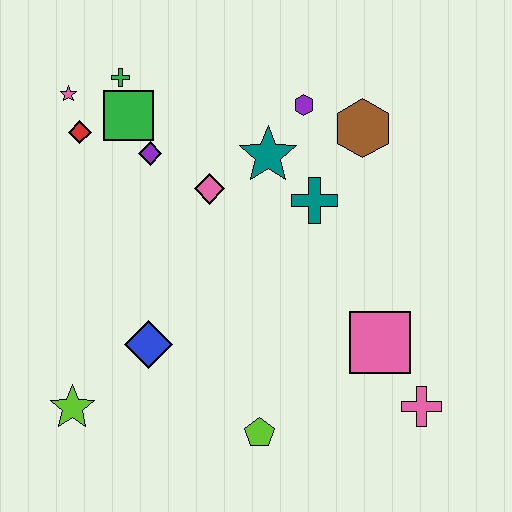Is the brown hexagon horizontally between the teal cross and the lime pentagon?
No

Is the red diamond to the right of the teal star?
No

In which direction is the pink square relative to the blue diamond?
The pink square is to the right of the blue diamond.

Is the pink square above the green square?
No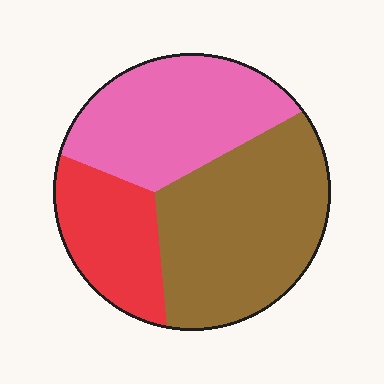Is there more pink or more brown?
Brown.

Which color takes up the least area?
Red, at roughly 20%.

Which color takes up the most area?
Brown, at roughly 45%.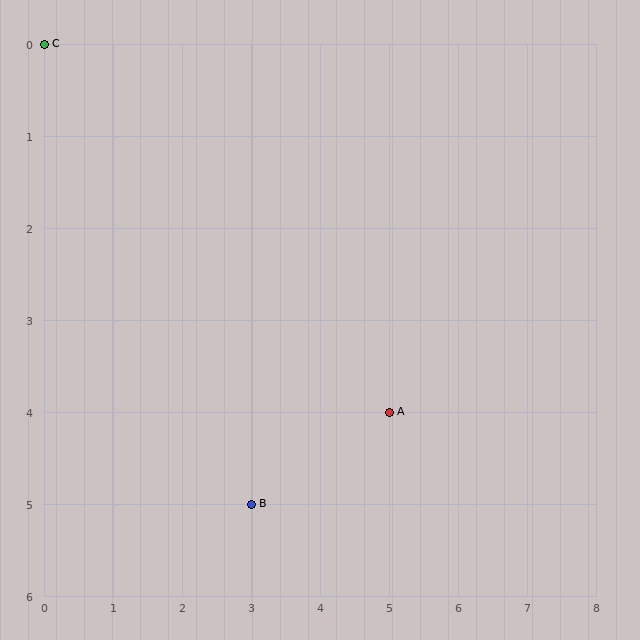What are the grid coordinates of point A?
Point A is at grid coordinates (5, 4).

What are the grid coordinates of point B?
Point B is at grid coordinates (3, 5).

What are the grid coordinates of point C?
Point C is at grid coordinates (0, 0).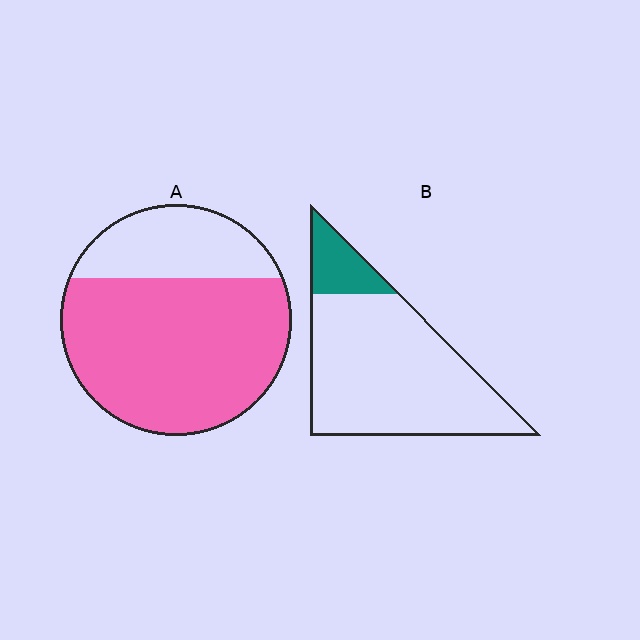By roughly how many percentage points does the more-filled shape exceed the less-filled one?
By roughly 55 percentage points (A over B).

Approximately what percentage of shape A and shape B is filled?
A is approximately 75% and B is approximately 15%.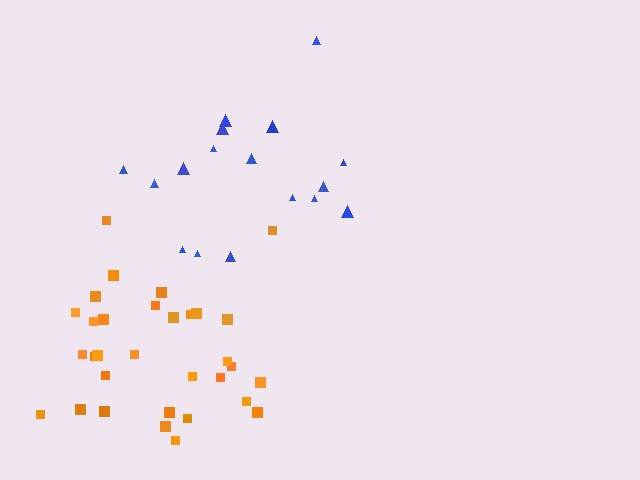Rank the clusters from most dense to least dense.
orange, blue.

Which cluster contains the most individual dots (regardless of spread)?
Orange (32).